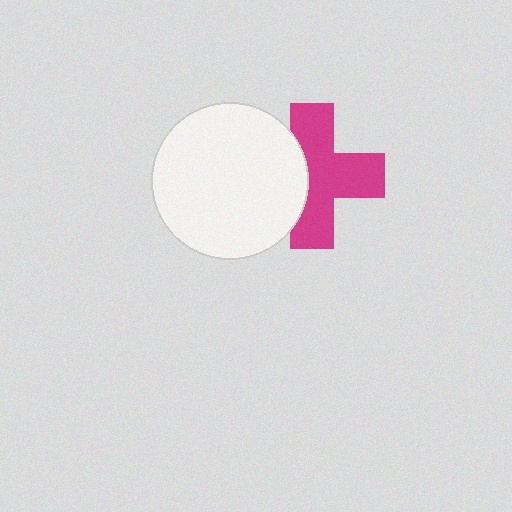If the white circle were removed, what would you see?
You would see the complete magenta cross.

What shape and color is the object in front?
The object in front is a white circle.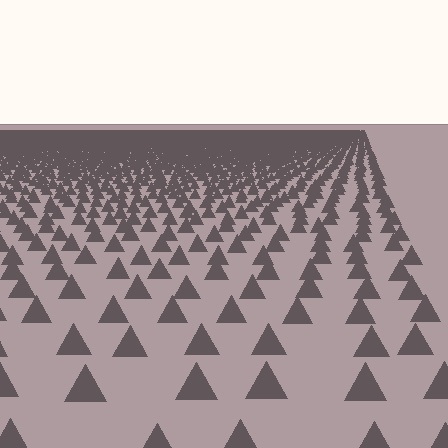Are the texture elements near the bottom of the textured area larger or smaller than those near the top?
Larger. Near the bottom, elements are closer to the viewer and appear at a bigger on-screen size.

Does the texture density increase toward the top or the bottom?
Density increases toward the top.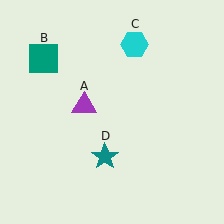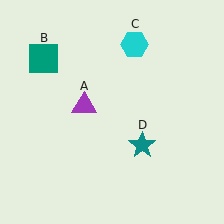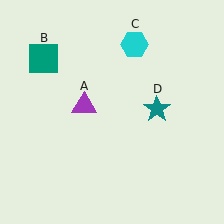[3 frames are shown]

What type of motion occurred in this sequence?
The teal star (object D) rotated counterclockwise around the center of the scene.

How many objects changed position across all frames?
1 object changed position: teal star (object D).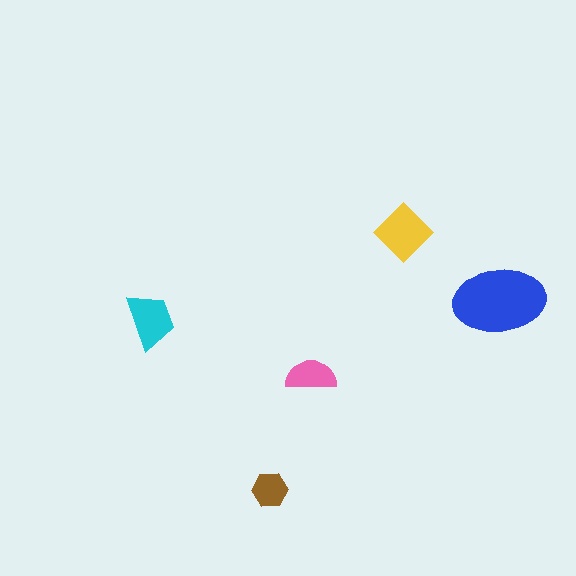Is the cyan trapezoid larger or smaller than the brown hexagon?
Larger.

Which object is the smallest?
The brown hexagon.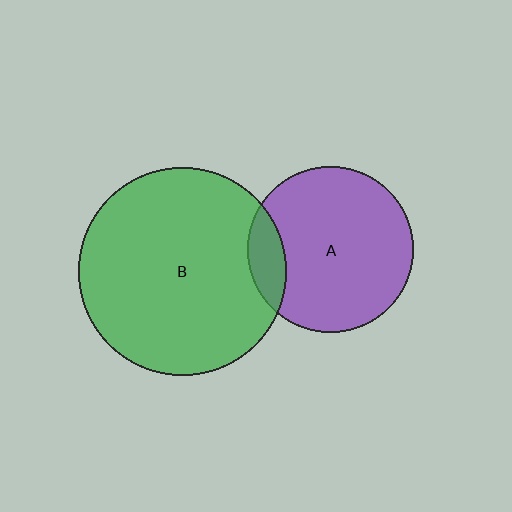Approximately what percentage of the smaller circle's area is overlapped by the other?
Approximately 15%.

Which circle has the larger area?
Circle B (green).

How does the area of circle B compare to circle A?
Approximately 1.6 times.